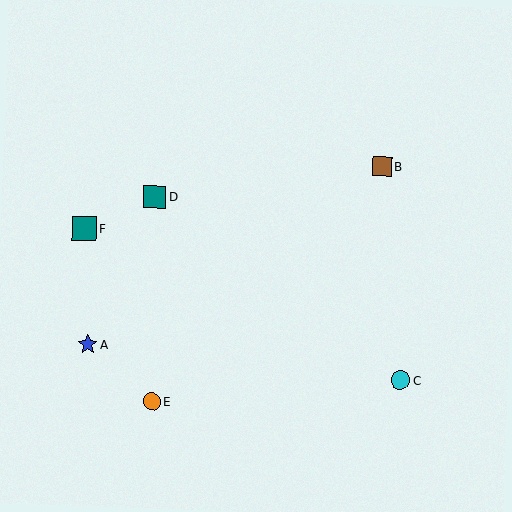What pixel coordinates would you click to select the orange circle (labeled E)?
Click at (152, 401) to select the orange circle E.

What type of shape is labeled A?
Shape A is a blue star.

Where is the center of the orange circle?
The center of the orange circle is at (152, 401).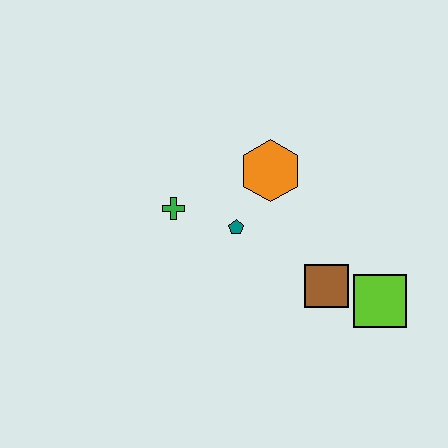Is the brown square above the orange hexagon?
No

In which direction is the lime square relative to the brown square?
The lime square is to the right of the brown square.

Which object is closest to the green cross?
The teal pentagon is closest to the green cross.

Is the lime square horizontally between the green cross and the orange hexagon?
No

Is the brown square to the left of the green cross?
No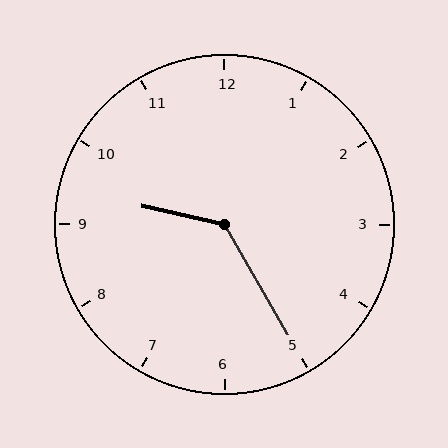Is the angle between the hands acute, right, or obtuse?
It is obtuse.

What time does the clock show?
9:25.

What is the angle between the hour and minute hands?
Approximately 132 degrees.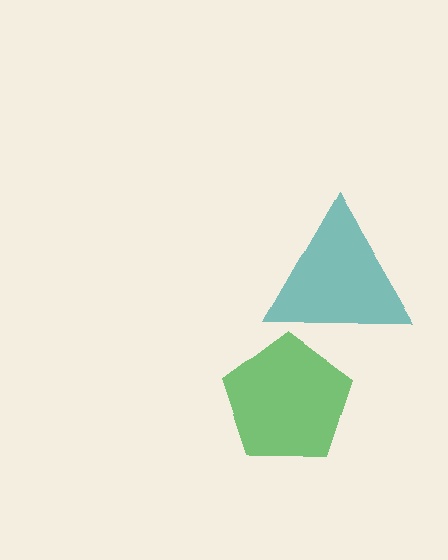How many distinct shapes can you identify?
There are 2 distinct shapes: a green pentagon, a teal triangle.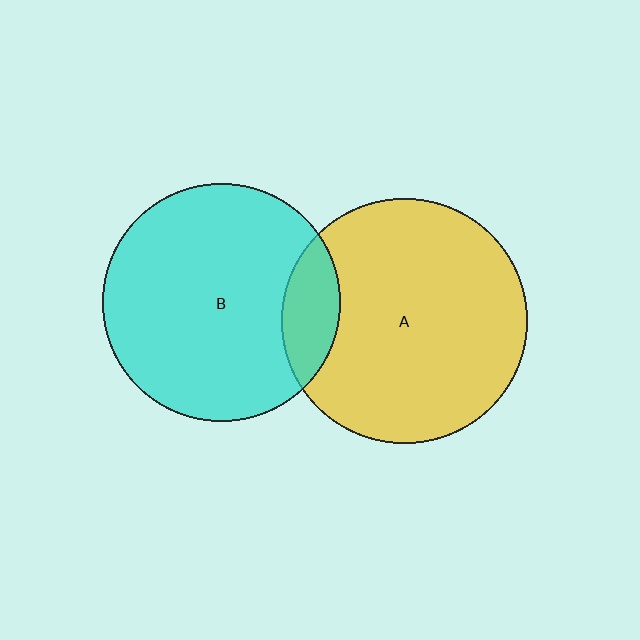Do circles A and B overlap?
Yes.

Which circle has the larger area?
Circle A (yellow).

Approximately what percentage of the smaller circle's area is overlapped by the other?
Approximately 15%.